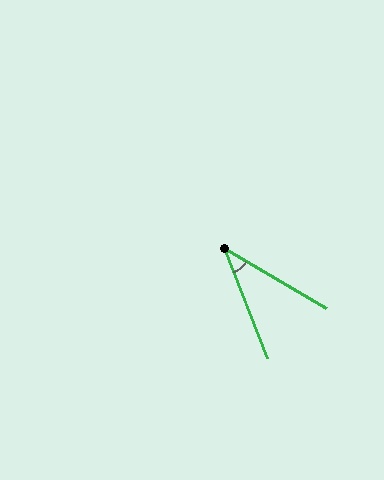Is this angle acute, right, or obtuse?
It is acute.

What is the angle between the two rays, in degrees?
Approximately 38 degrees.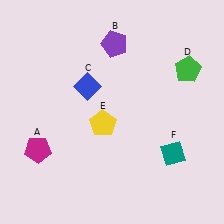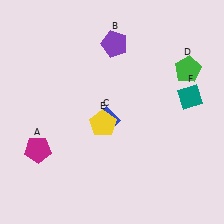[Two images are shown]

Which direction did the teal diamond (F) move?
The teal diamond (F) moved up.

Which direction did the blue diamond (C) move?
The blue diamond (C) moved down.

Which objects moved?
The objects that moved are: the blue diamond (C), the teal diamond (F).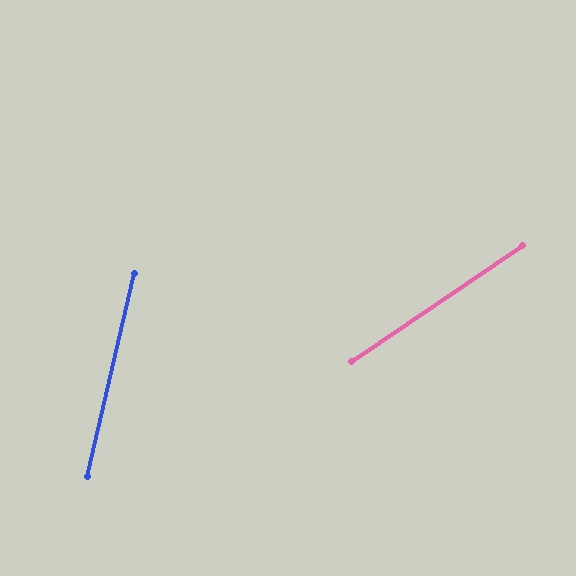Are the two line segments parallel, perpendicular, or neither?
Neither parallel nor perpendicular — they differ by about 43°.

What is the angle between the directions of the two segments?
Approximately 43 degrees.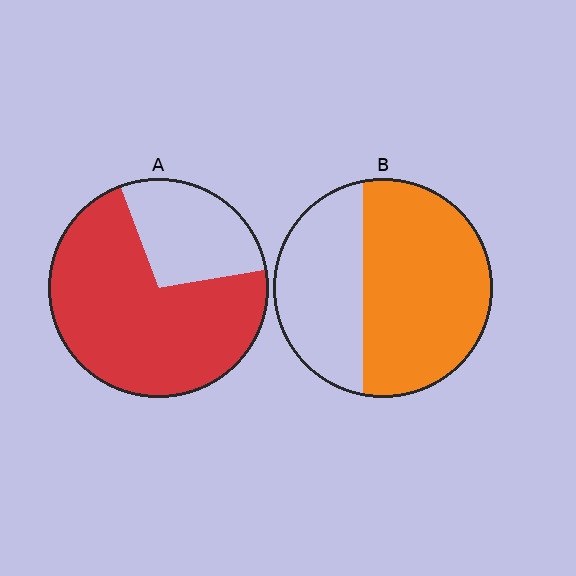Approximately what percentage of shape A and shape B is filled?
A is approximately 70% and B is approximately 60%.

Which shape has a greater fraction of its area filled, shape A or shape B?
Shape A.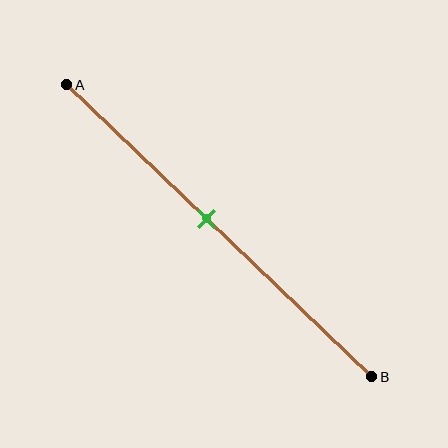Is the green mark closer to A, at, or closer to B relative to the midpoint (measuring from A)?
The green mark is closer to point A than the midpoint of segment AB.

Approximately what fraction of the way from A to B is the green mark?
The green mark is approximately 45% of the way from A to B.